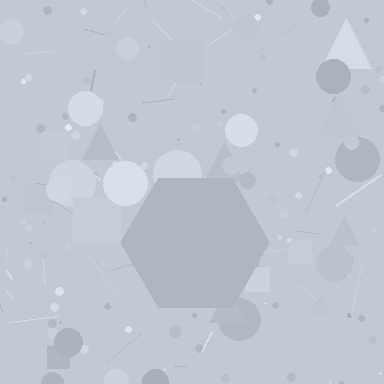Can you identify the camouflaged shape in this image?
The camouflaged shape is a hexagon.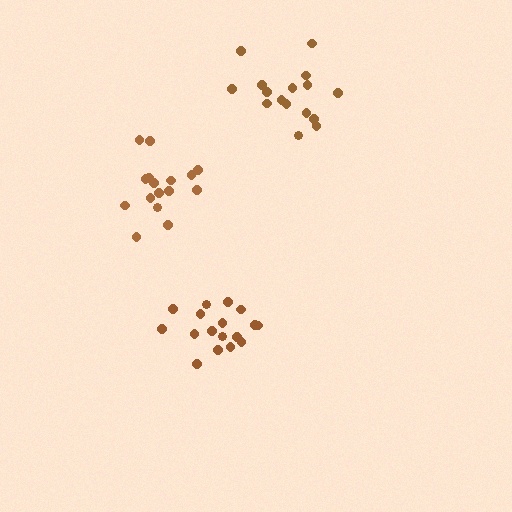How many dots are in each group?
Group 1: 17 dots, Group 2: 16 dots, Group 3: 16 dots (49 total).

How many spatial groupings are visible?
There are 3 spatial groupings.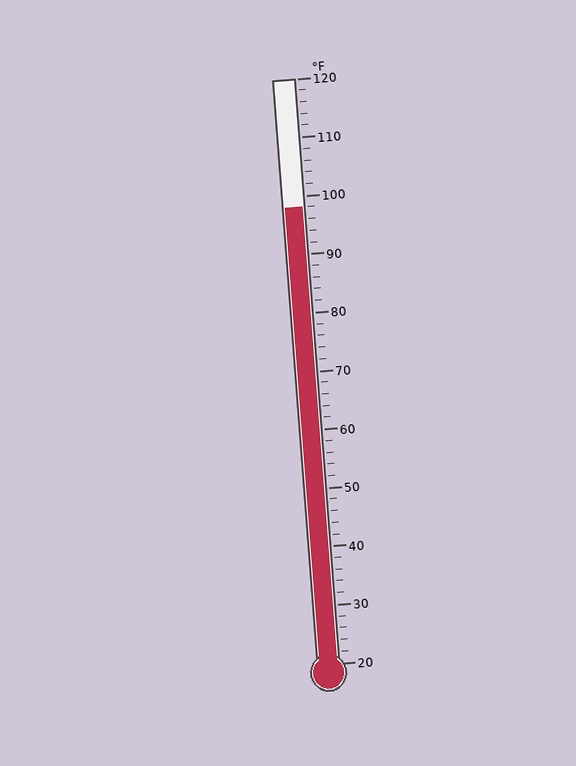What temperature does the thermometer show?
The thermometer shows approximately 98°F.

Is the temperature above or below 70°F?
The temperature is above 70°F.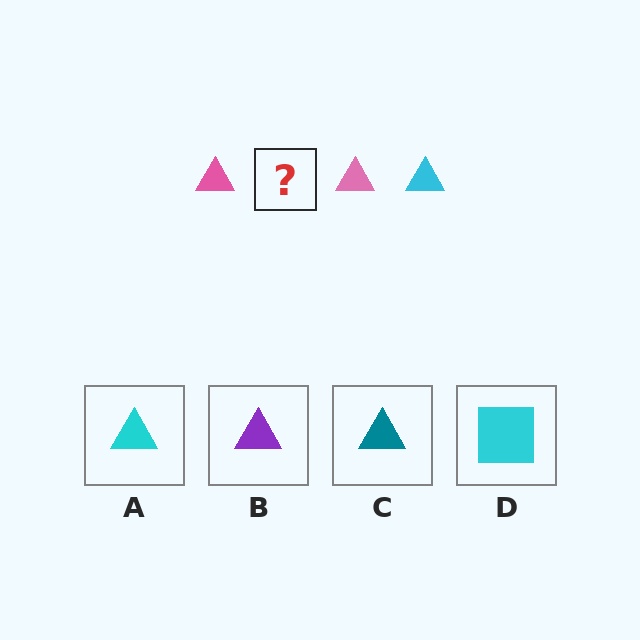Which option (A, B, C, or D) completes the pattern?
A.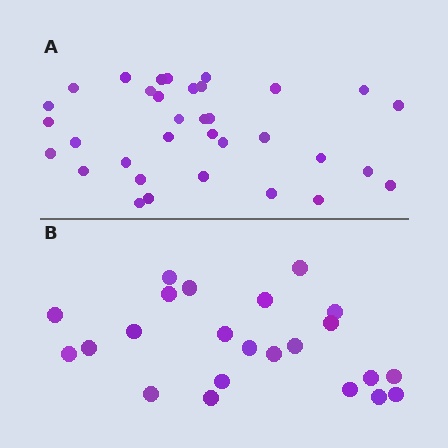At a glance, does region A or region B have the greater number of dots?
Region A (the top region) has more dots.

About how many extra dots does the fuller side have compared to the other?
Region A has roughly 12 or so more dots than region B.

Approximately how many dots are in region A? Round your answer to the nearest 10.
About 30 dots. (The exact count is 34, which rounds to 30.)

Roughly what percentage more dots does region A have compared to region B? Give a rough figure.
About 50% more.